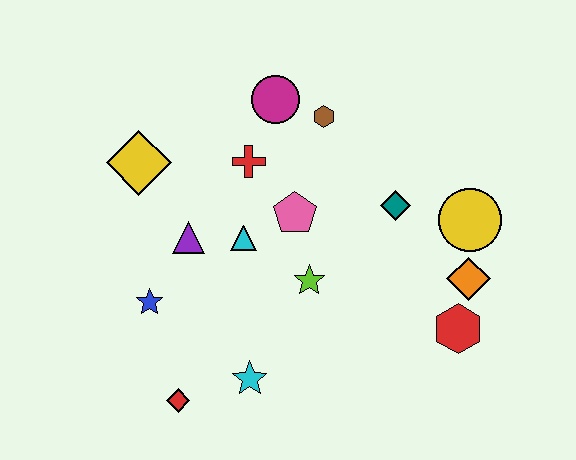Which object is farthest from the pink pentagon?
The red diamond is farthest from the pink pentagon.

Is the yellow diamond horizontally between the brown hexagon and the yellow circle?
No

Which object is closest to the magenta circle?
The brown hexagon is closest to the magenta circle.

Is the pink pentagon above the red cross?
No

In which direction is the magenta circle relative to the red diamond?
The magenta circle is above the red diamond.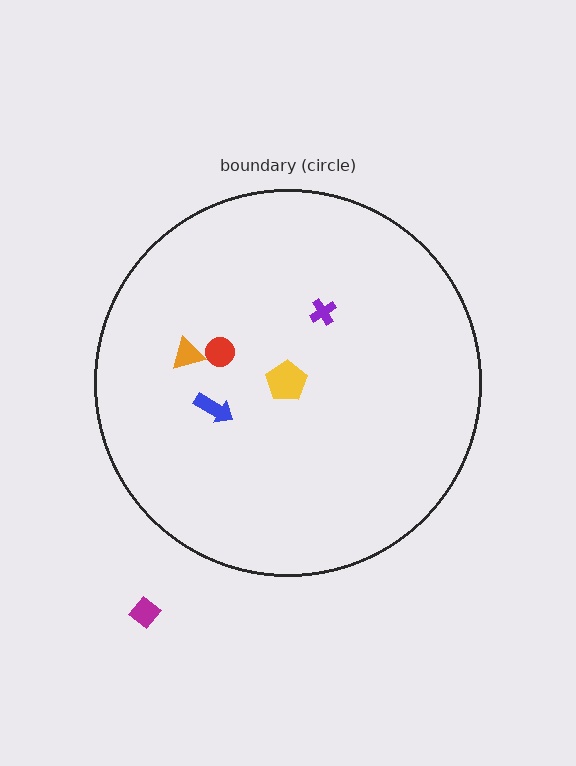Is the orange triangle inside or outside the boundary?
Inside.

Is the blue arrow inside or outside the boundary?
Inside.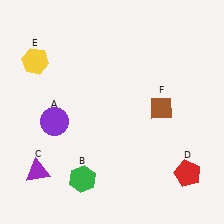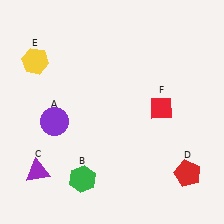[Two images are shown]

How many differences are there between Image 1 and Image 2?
There is 1 difference between the two images.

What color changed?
The diamond (F) changed from brown in Image 1 to red in Image 2.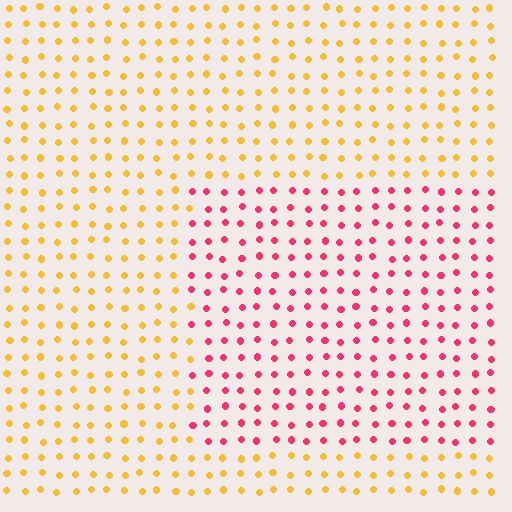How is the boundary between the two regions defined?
The boundary is defined purely by a slight shift in hue (about 64 degrees). Spacing, size, and orientation are identical on both sides.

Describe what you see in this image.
The image is filled with small yellow elements in a uniform arrangement. A rectangle-shaped region is visible where the elements are tinted to a slightly different hue, forming a subtle color boundary.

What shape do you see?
I see a rectangle.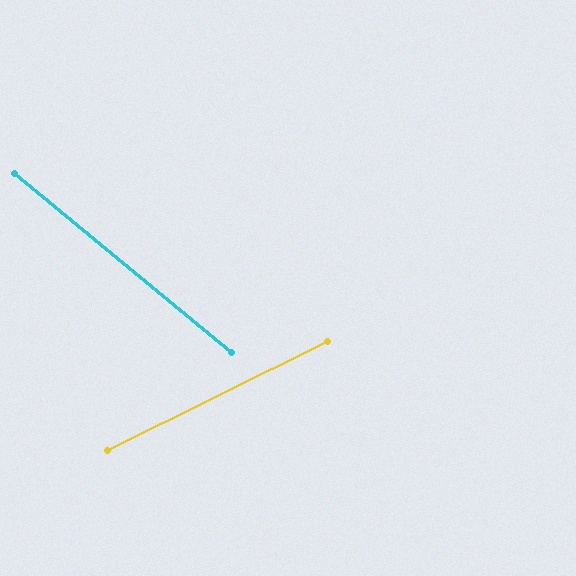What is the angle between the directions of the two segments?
Approximately 66 degrees.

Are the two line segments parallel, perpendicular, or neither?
Neither parallel nor perpendicular — they differ by about 66°.